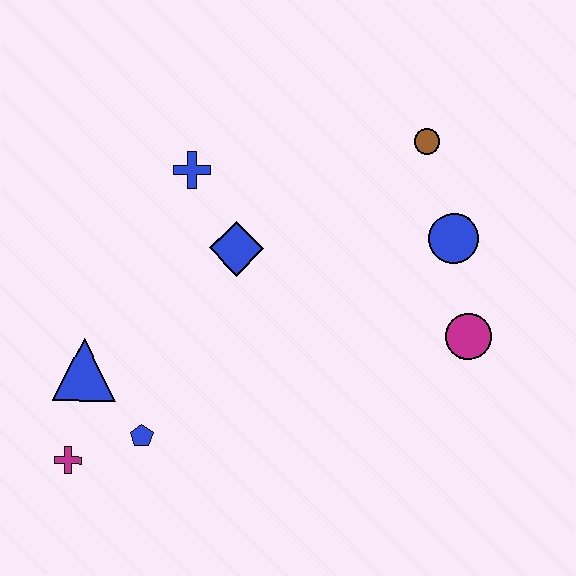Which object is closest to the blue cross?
The blue diamond is closest to the blue cross.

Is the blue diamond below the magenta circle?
No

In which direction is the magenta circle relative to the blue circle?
The magenta circle is below the blue circle.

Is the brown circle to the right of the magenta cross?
Yes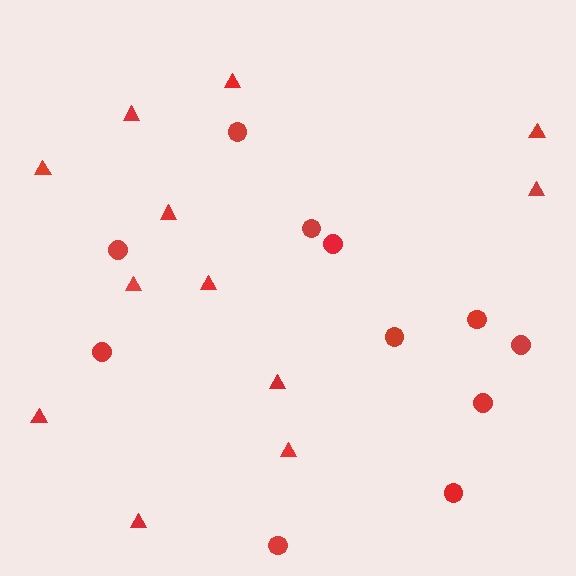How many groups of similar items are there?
There are 2 groups: one group of circles (11) and one group of triangles (12).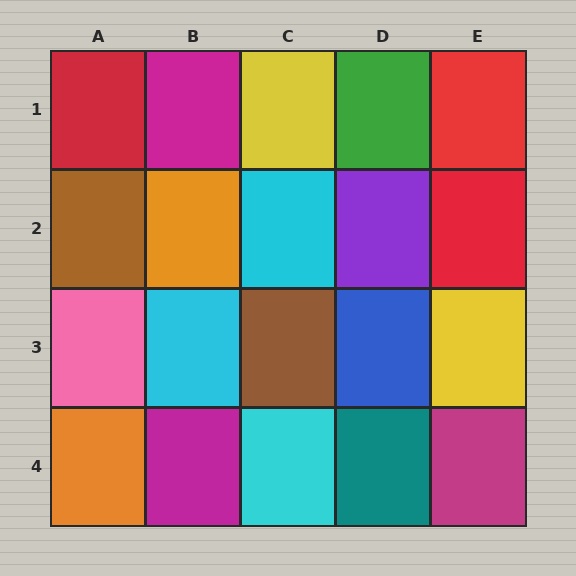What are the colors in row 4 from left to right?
Orange, magenta, cyan, teal, magenta.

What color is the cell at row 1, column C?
Yellow.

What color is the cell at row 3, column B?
Cyan.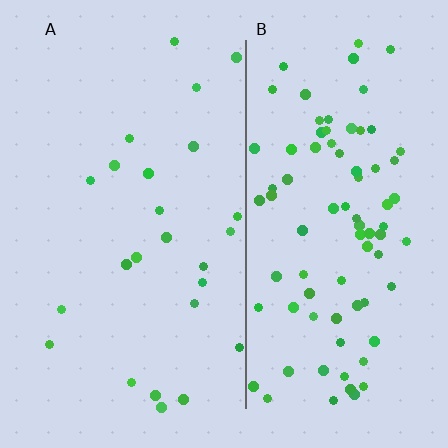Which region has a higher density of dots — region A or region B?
B (the right).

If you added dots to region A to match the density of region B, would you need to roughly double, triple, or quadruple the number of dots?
Approximately triple.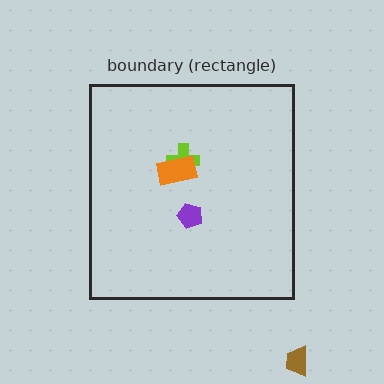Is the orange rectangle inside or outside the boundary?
Inside.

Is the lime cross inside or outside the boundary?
Inside.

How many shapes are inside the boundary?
3 inside, 1 outside.